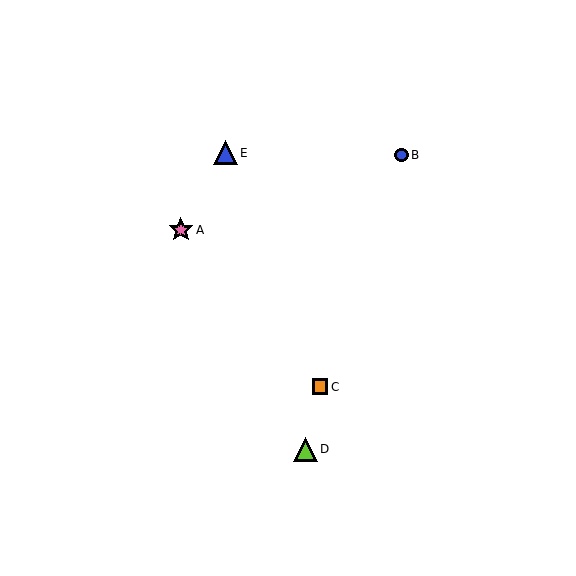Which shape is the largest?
The pink star (labeled A) is the largest.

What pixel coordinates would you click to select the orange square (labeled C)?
Click at (320, 387) to select the orange square C.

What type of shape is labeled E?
Shape E is a blue triangle.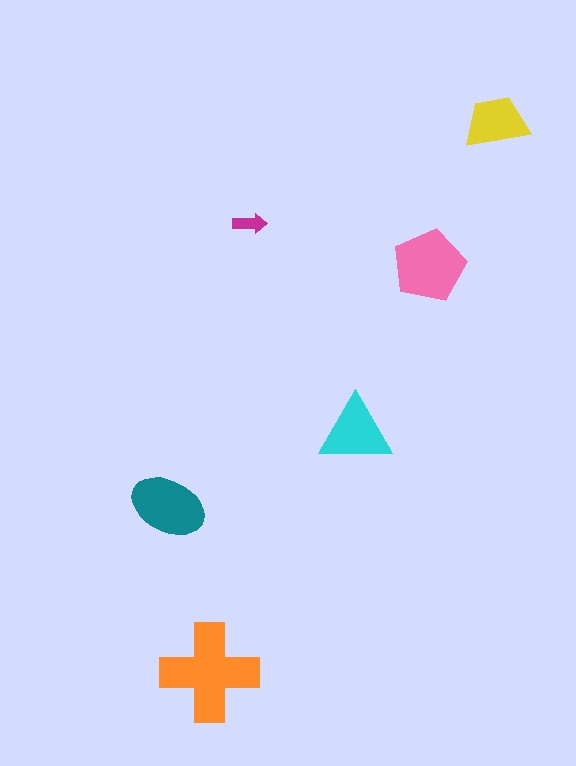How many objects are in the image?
There are 6 objects in the image.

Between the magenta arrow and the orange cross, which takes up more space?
The orange cross.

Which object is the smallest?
The magenta arrow.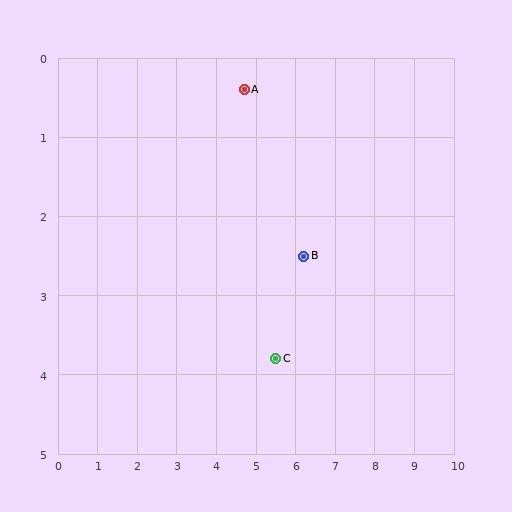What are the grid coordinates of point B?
Point B is at approximately (6.2, 2.5).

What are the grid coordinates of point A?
Point A is at approximately (4.7, 0.4).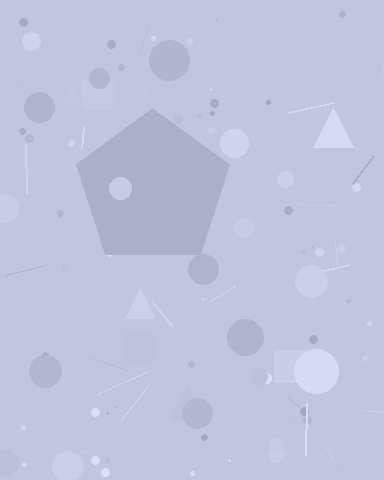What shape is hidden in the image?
A pentagon is hidden in the image.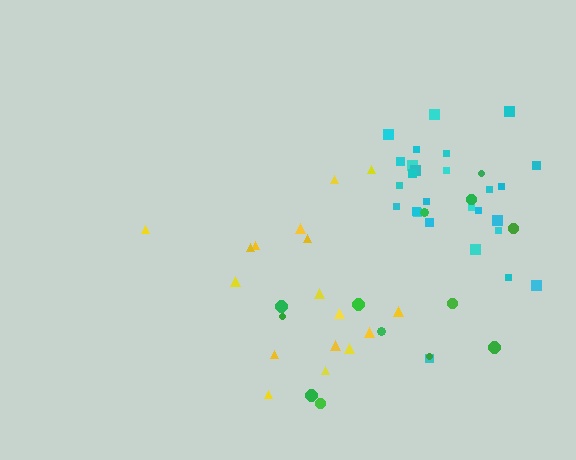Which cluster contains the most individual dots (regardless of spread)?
Cyan (27).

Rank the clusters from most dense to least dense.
cyan, yellow, green.